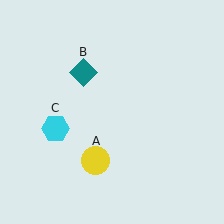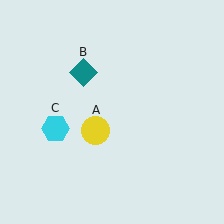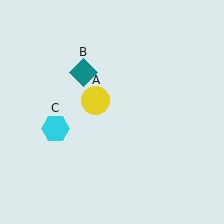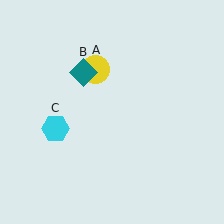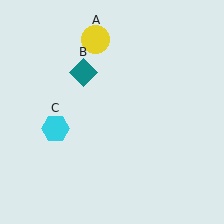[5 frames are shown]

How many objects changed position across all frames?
1 object changed position: yellow circle (object A).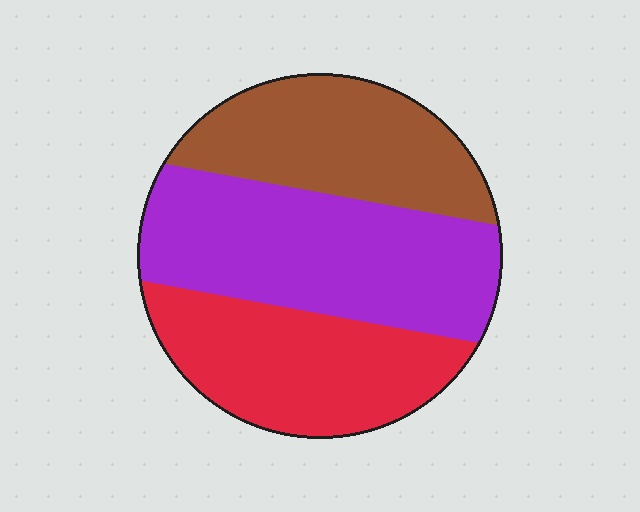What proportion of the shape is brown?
Brown takes up about one quarter (1/4) of the shape.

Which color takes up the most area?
Purple, at roughly 40%.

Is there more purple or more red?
Purple.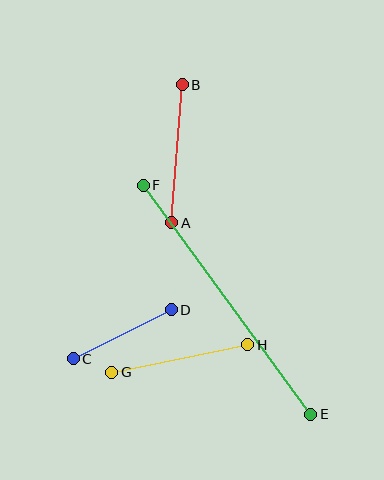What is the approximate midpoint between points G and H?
The midpoint is at approximately (180, 358) pixels.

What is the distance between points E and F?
The distance is approximately 284 pixels.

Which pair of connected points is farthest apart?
Points E and F are farthest apart.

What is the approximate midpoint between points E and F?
The midpoint is at approximately (227, 300) pixels.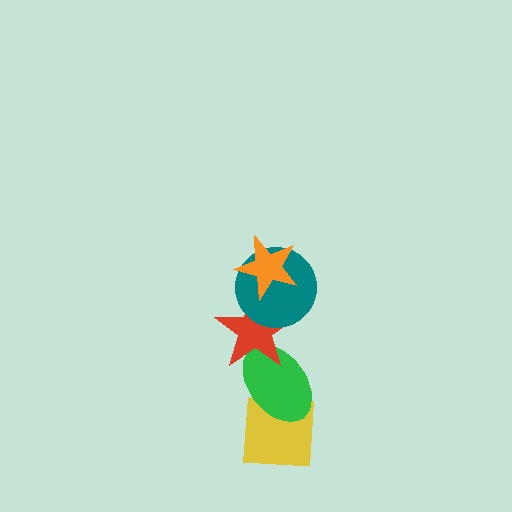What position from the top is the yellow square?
The yellow square is 5th from the top.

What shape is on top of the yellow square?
The green ellipse is on top of the yellow square.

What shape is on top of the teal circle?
The orange star is on top of the teal circle.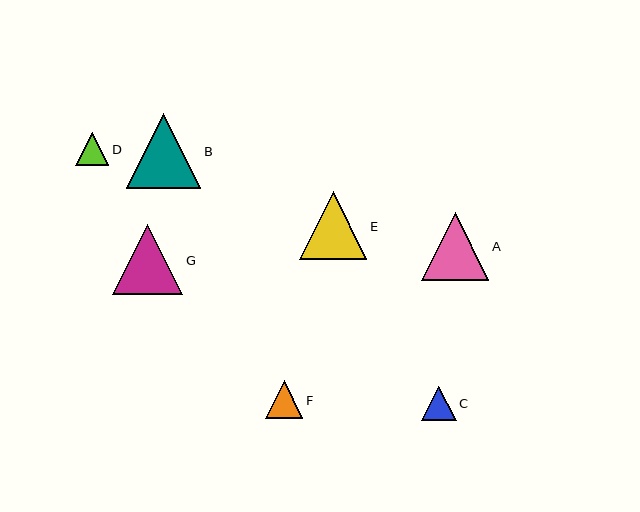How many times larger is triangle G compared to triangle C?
Triangle G is approximately 2.1 times the size of triangle C.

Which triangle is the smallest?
Triangle D is the smallest with a size of approximately 33 pixels.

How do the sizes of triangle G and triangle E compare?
Triangle G and triangle E are approximately the same size.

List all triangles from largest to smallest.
From largest to smallest: B, G, A, E, F, C, D.